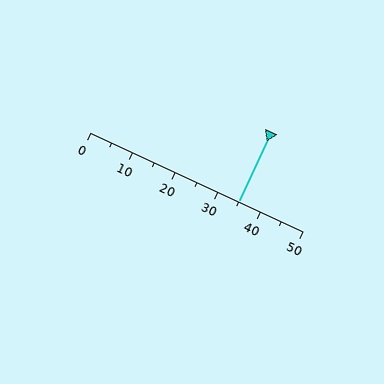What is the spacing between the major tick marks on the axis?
The major ticks are spaced 10 apart.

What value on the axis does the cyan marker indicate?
The marker indicates approximately 35.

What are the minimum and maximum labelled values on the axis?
The axis runs from 0 to 50.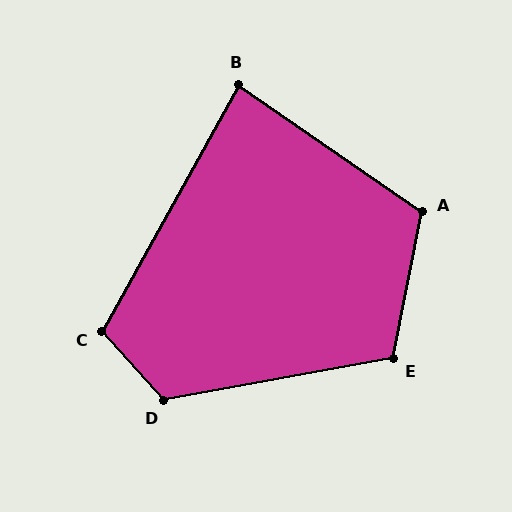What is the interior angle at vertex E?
Approximately 111 degrees (obtuse).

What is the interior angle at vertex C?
Approximately 109 degrees (obtuse).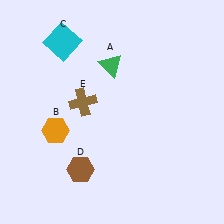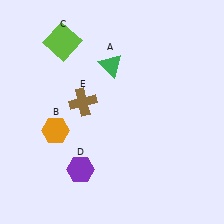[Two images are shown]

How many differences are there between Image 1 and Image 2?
There are 2 differences between the two images.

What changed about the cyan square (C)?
In Image 1, C is cyan. In Image 2, it changed to lime.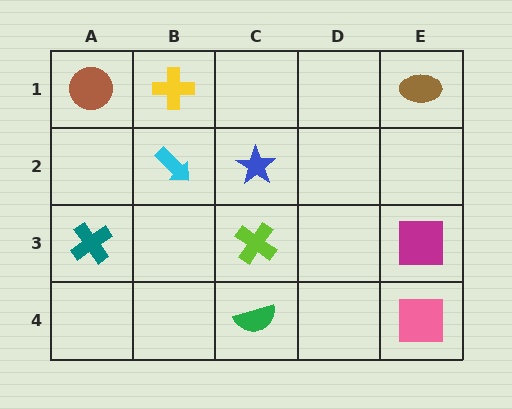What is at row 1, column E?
A brown ellipse.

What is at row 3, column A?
A teal cross.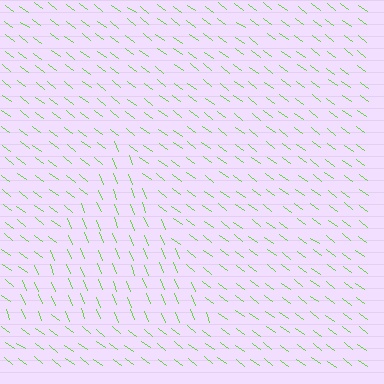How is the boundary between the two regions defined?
The boundary is defined purely by a change in line orientation (approximately 31 degrees difference). All lines are the same color and thickness.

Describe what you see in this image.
The image is filled with small lime line segments. A triangle region in the image has lines oriented differently from the surrounding lines, creating a visible texture boundary.